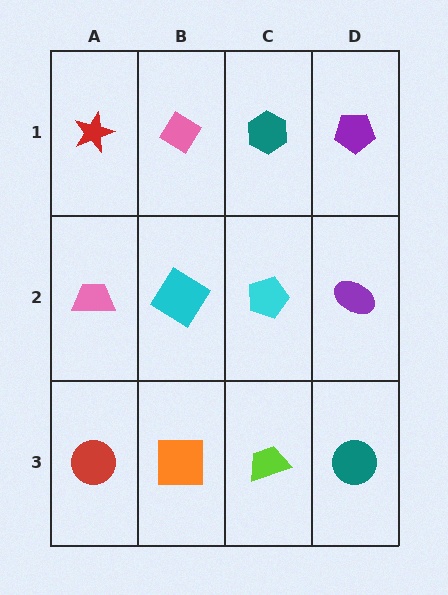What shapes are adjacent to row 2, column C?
A teal hexagon (row 1, column C), a lime trapezoid (row 3, column C), a cyan diamond (row 2, column B), a purple ellipse (row 2, column D).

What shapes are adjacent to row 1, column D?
A purple ellipse (row 2, column D), a teal hexagon (row 1, column C).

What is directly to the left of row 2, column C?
A cyan diamond.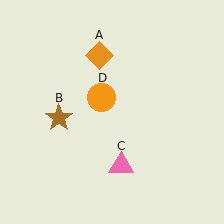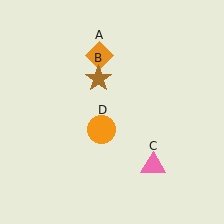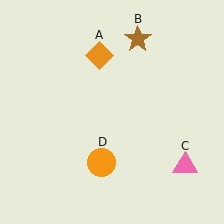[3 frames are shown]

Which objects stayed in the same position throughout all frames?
Orange diamond (object A) remained stationary.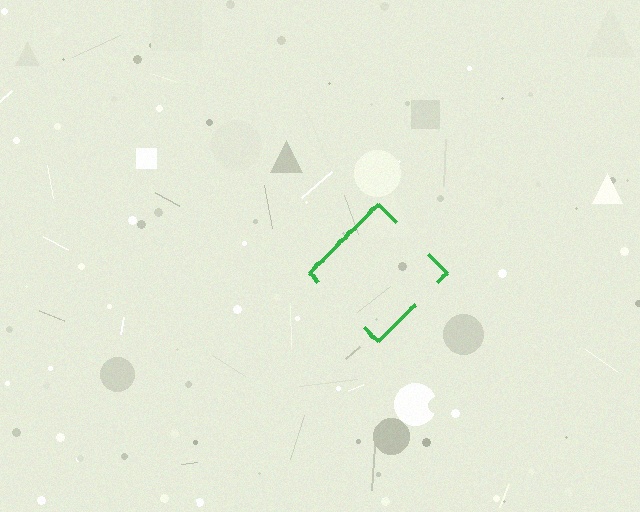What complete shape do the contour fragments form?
The contour fragments form a diamond.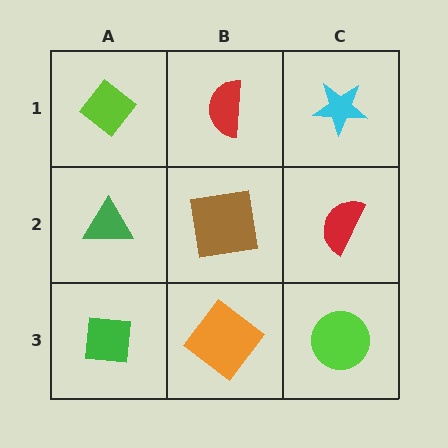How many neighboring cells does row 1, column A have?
2.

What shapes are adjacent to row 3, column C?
A red semicircle (row 2, column C), an orange diamond (row 3, column B).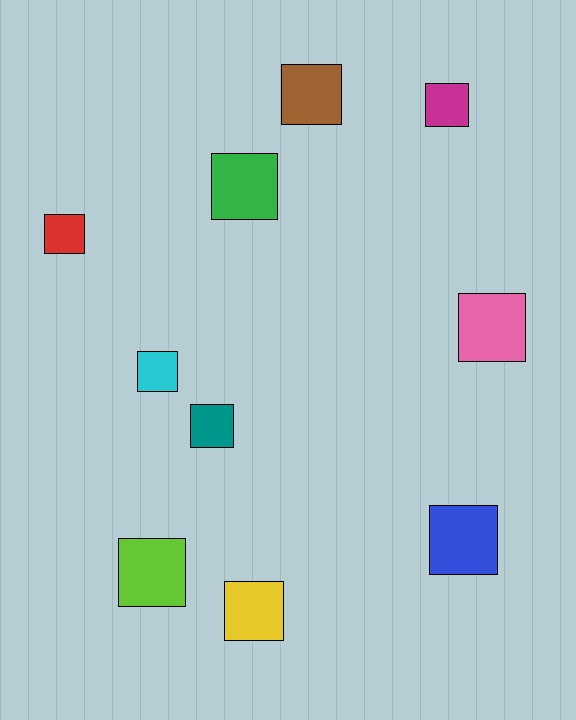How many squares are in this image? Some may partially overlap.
There are 10 squares.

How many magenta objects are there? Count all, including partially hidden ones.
There is 1 magenta object.